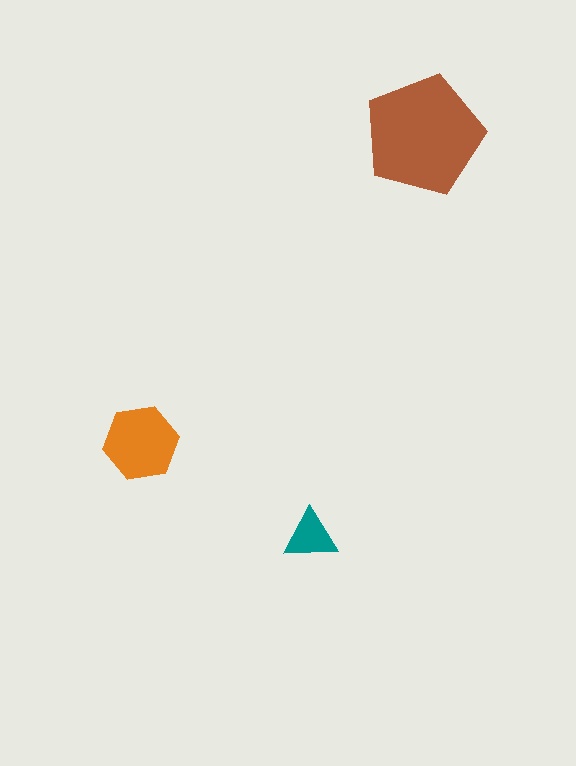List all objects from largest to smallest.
The brown pentagon, the orange hexagon, the teal triangle.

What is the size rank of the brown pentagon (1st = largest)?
1st.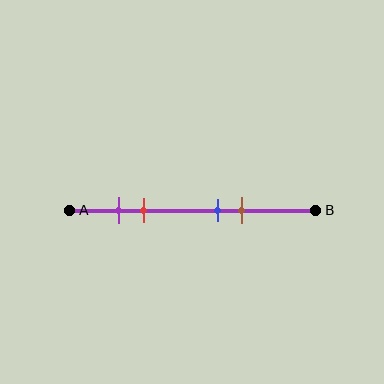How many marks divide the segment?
There are 4 marks dividing the segment.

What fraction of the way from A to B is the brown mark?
The brown mark is approximately 70% (0.7) of the way from A to B.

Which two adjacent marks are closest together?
The purple and red marks are the closest adjacent pair.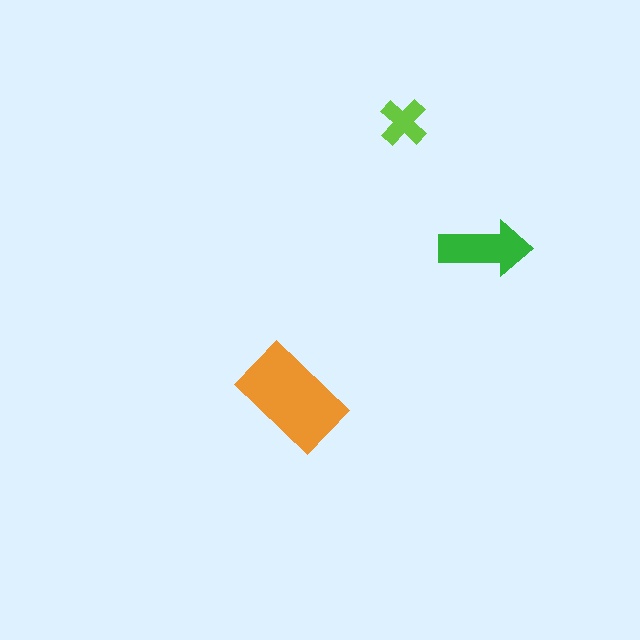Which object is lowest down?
The orange rectangle is bottommost.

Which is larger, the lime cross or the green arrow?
The green arrow.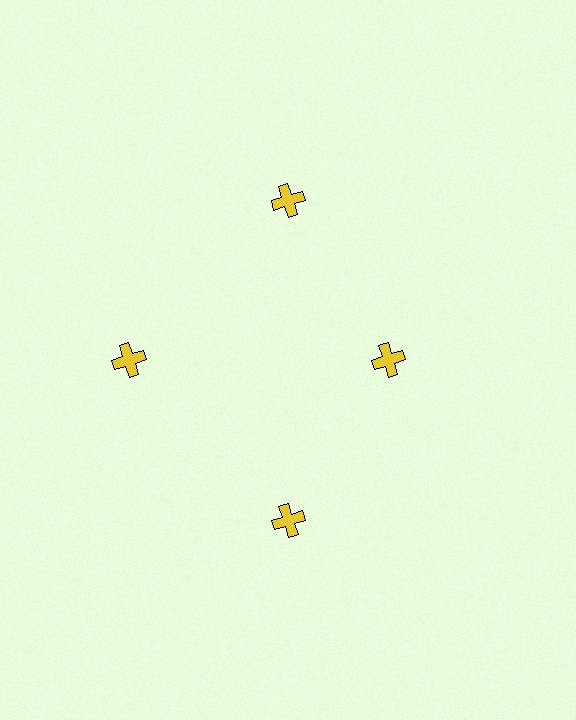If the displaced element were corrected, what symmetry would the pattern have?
It would have 4-fold rotational symmetry — the pattern would map onto itself every 90 degrees.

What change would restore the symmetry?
The symmetry would be restored by moving it outward, back onto the ring so that all 4 crosses sit at equal angles and equal distance from the center.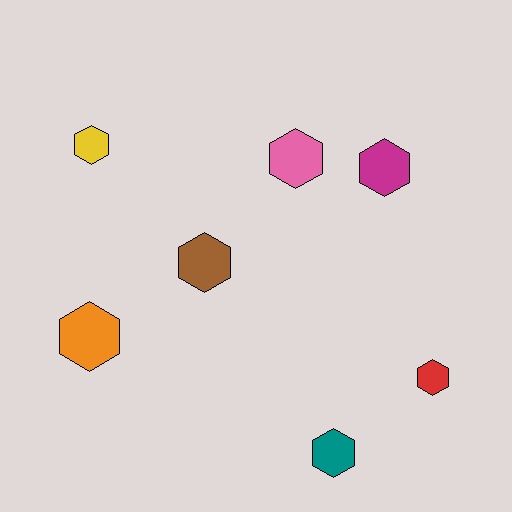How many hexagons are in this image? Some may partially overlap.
There are 7 hexagons.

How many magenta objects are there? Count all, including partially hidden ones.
There is 1 magenta object.